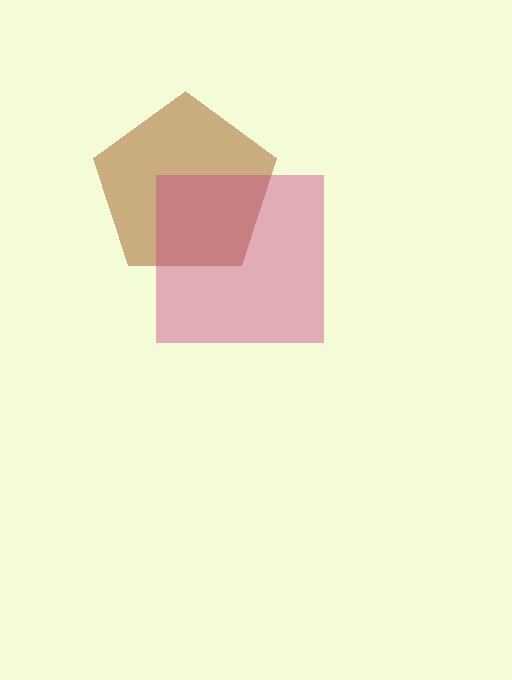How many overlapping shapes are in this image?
There are 2 overlapping shapes in the image.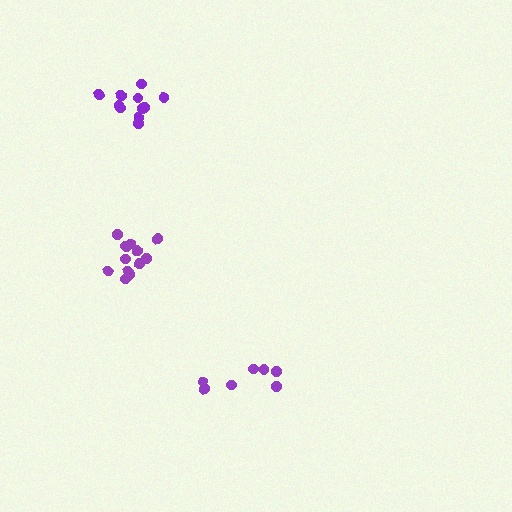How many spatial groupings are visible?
There are 3 spatial groupings.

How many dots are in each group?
Group 1: 12 dots, Group 2: 11 dots, Group 3: 7 dots (30 total).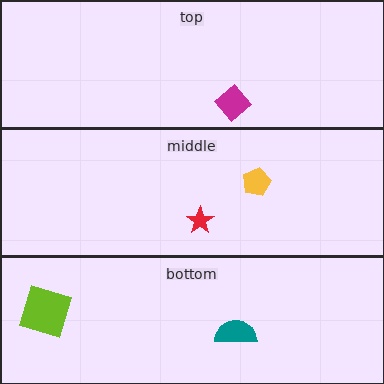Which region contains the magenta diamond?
The top region.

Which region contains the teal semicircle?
The bottom region.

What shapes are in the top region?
The magenta diamond.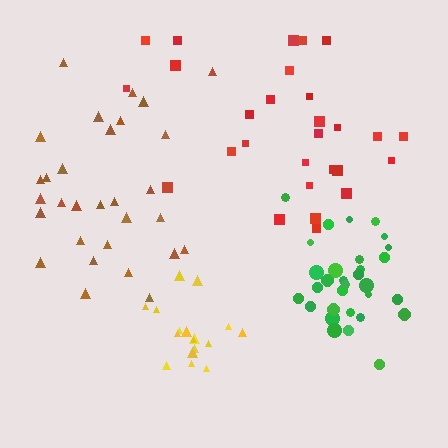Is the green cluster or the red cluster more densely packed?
Green.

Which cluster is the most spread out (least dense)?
Red.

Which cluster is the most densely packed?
Green.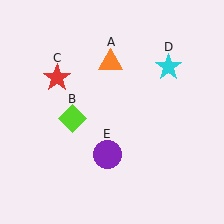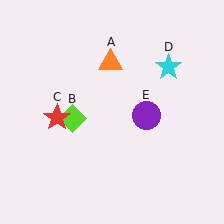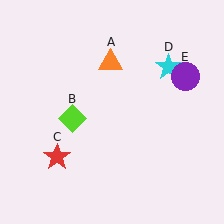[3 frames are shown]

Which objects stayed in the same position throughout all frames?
Orange triangle (object A) and lime diamond (object B) and cyan star (object D) remained stationary.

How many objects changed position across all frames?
2 objects changed position: red star (object C), purple circle (object E).